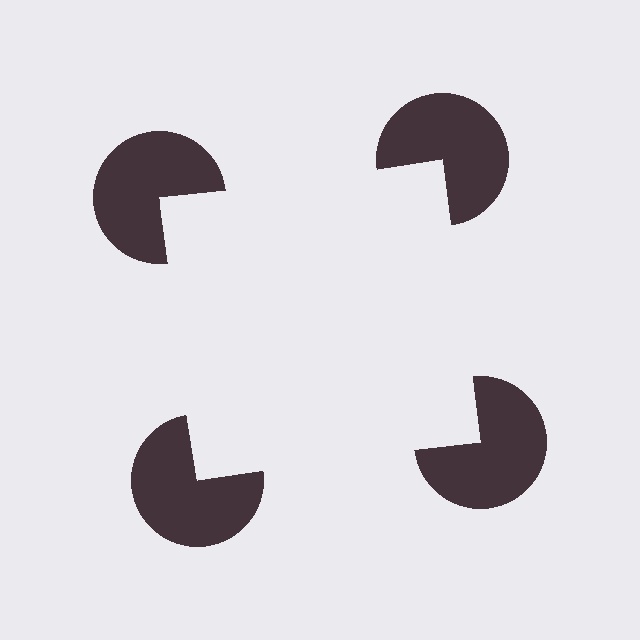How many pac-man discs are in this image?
There are 4 — one at each vertex of the illusory square.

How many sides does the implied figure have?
4 sides.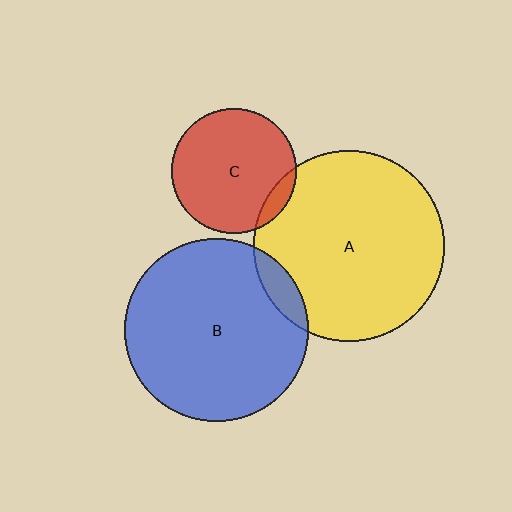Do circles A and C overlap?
Yes.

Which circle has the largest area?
Circle A (yellow).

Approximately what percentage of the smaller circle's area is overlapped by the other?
Approximately 10%.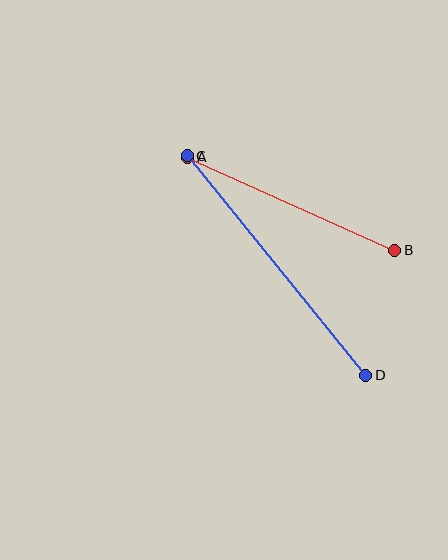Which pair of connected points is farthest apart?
Points C and D are farthest apart.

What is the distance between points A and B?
The distance is approximately 227 pixels.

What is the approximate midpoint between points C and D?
The midpoint is at approximately (277, 266) pixels.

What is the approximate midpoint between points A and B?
The midpoint is at approximately (291, 204) pixels.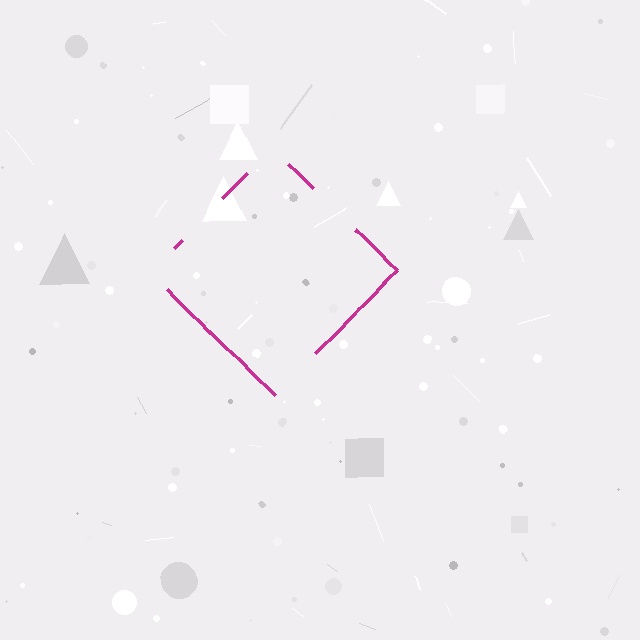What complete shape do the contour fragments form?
The contour fragments form a diamond.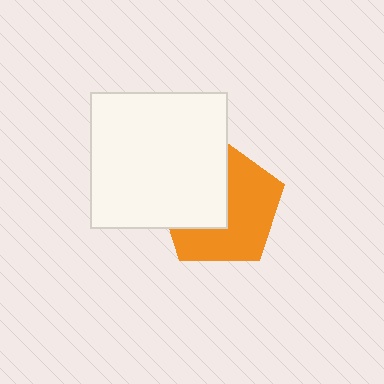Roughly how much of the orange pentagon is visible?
About half of it is visible (roughly 57%).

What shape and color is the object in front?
The object in front is a white square.